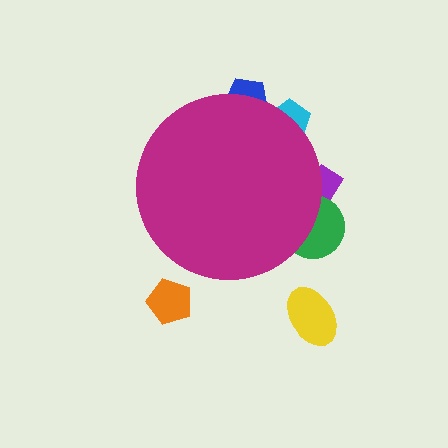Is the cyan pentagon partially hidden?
Yes, the cyan pentagon is partially hidden behind the magenta circle.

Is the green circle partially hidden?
Yes, the green circle is partially hidden behind the magenta circle.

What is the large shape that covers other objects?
A magenta circle.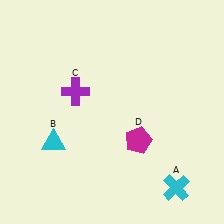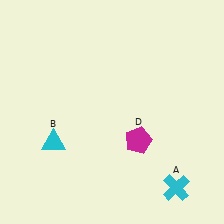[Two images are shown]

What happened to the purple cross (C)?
The purple cross (C) was removed in Image 2. It was in the top-left area of Image 1.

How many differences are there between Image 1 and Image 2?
There is 1 difference between the two images.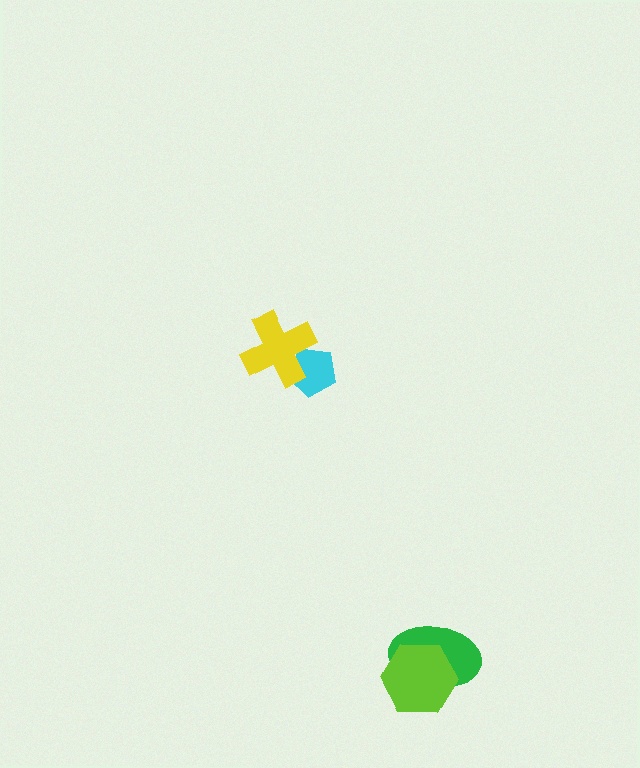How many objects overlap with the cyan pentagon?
1 object overlaps with the cyan pentagon.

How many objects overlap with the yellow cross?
1 object overlaps with the yellow cross.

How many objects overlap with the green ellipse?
1 object overlaps with the green ellipse.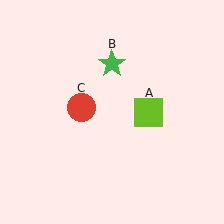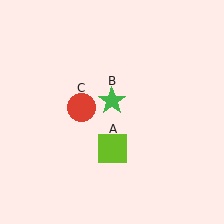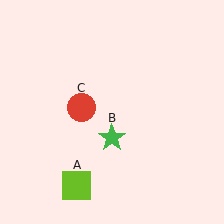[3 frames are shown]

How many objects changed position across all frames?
2 objects changed position: lime square (object A), green star (object B).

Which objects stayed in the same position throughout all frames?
Red circle (object C) remained stationary.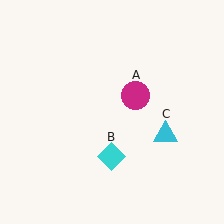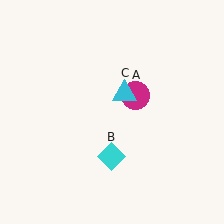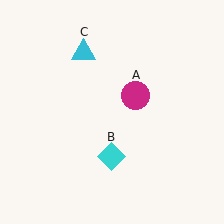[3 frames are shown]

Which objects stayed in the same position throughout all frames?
Magenta circle (object A) and cyan diamond (object B) remained stationary.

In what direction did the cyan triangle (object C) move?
The cyan triangle (object C) moved up and to the left.